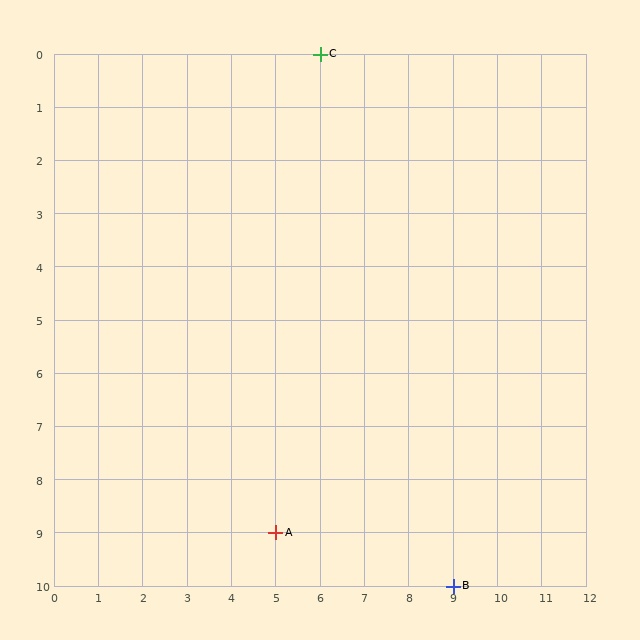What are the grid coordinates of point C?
Point C is at grid coordinates (6, 0).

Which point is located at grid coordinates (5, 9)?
Point A is at (5, 9).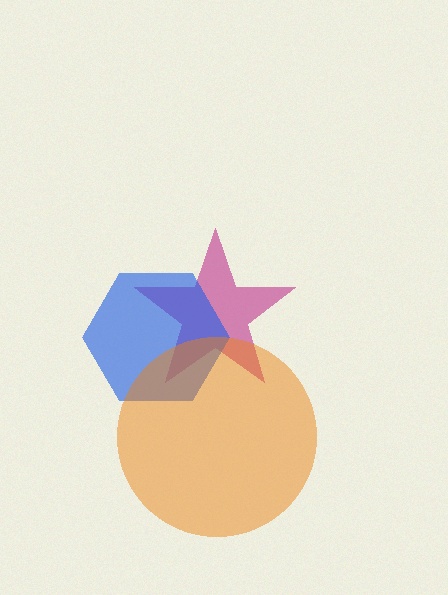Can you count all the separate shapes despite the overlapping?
Yes, there are 3 separate shapes.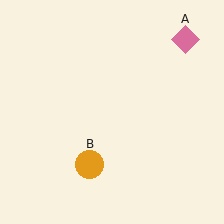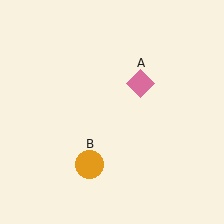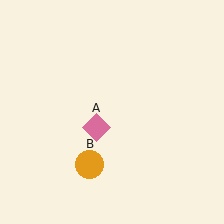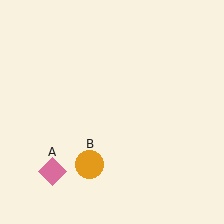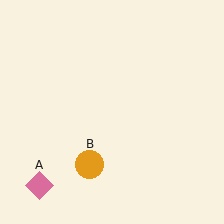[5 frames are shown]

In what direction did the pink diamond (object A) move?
The pink diamond (object A) moved down and to the left.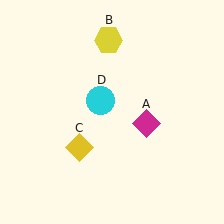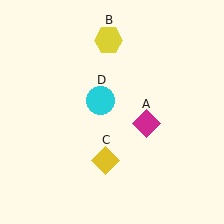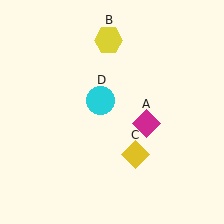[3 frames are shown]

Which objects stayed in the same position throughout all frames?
Magenta diamond (object A) and yellow hexagon (object B) and cyan circle (object D) remained stationary.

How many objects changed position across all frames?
1 object changed position: yellow diamond (object C).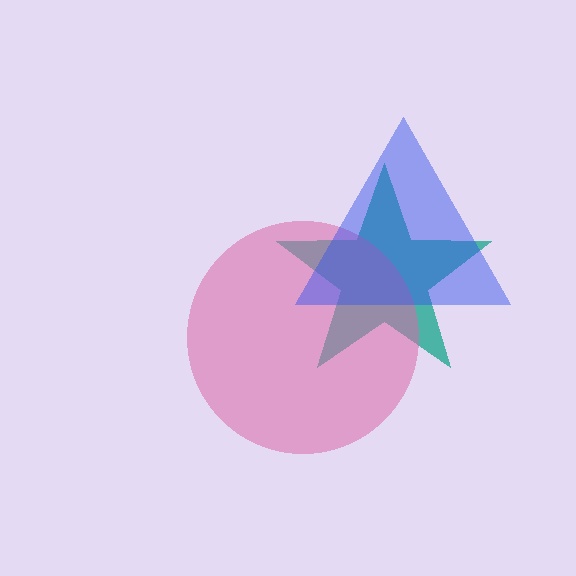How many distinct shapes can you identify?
There are 3 distinct shapes: a teal star, a pink circle, a blue triangle.